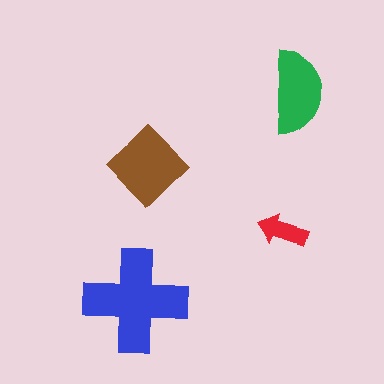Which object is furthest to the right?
The green semicircle is rightmost.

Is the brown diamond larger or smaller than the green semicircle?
Larger.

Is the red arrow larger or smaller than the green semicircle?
Smaller.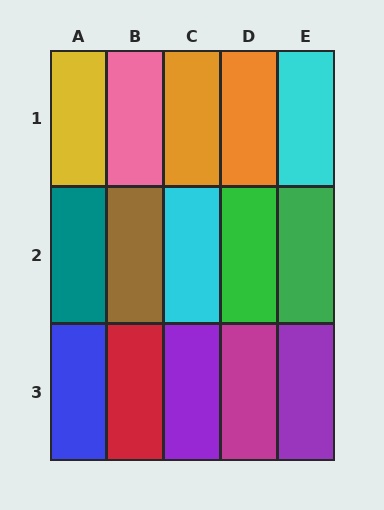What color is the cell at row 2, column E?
Green.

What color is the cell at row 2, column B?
Brown.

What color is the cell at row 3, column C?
Purple.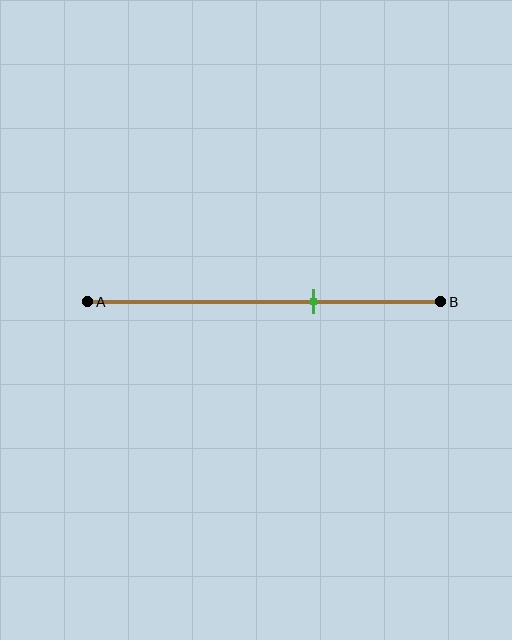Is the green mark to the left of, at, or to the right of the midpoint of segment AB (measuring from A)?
The green mark is to the right of the midpoint of segment AB.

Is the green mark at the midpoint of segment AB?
No, the mark is at about 65% from A, not at the 50% midpoint.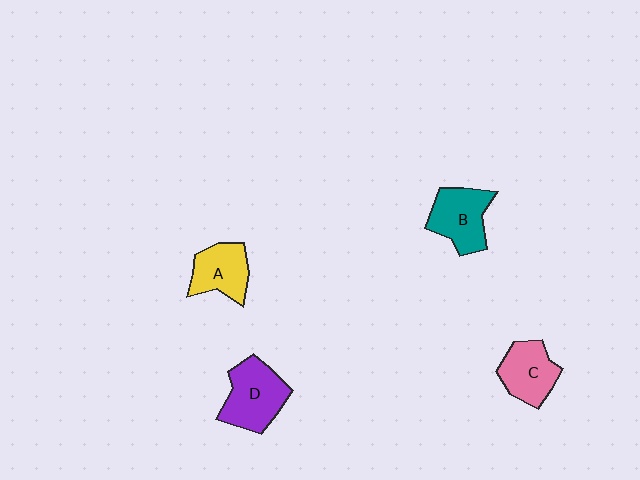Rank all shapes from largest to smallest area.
From largest to smallest: D (purple), B (teal), C (pink), A (yellow).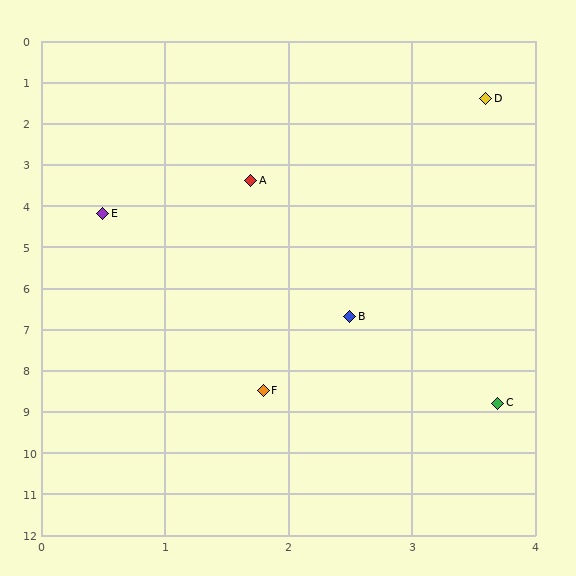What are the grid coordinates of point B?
Point B is at approximately (2.5, 6.7).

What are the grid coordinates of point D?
Point D is at approximately (3.6, 1.4).